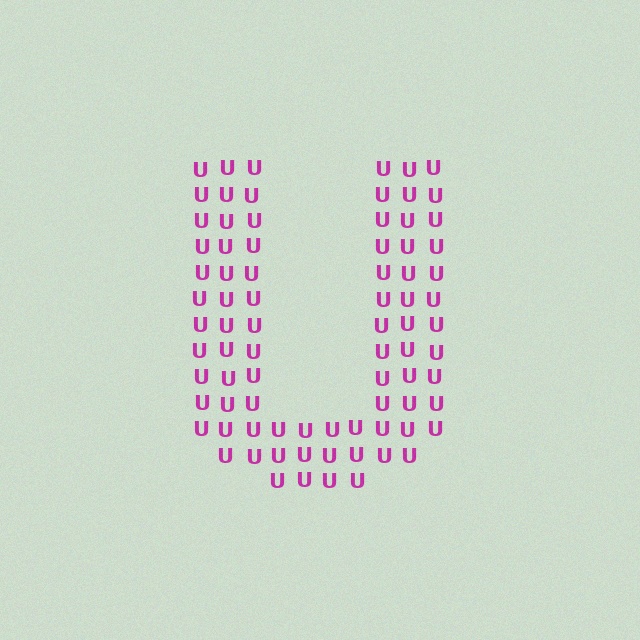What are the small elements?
The small elements are letter U's.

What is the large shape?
The large shape is the letter U.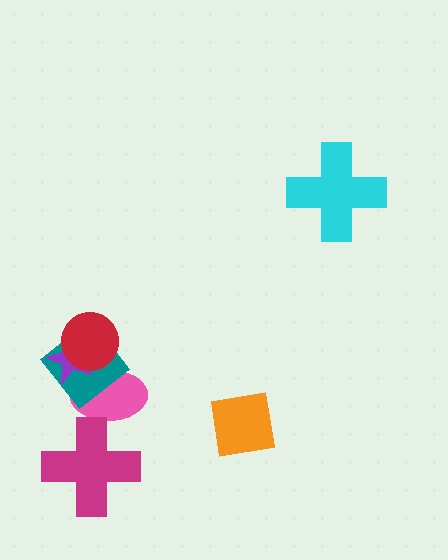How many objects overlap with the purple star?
3 objects overlap with the purple star.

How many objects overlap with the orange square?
0 objects overlap with the orange square.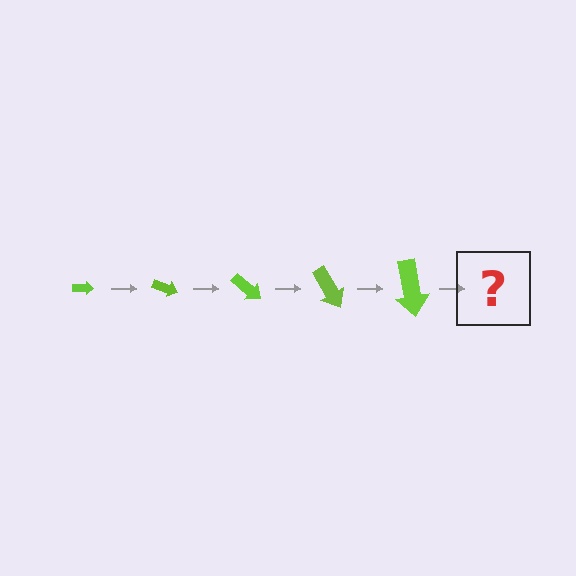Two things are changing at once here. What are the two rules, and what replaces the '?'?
The two rules are that the arrow grows larger each step and it rotates 20 degrees each step. The '?' should be an arrow, larger than the previous one and rotated 100 degrees from the start.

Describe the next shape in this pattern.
It should be an arrow, larger than the previous one and rotated 100 degrees from the start.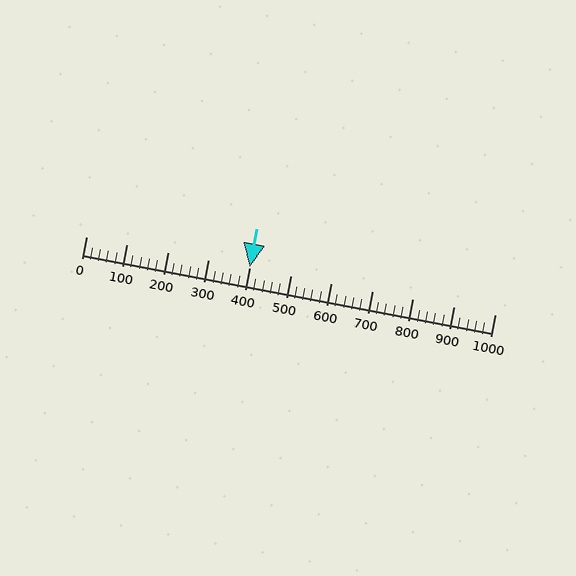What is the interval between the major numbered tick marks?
The major tick marks are spaced 100 units apart.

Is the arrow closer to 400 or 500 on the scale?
The arrow is closer to 400.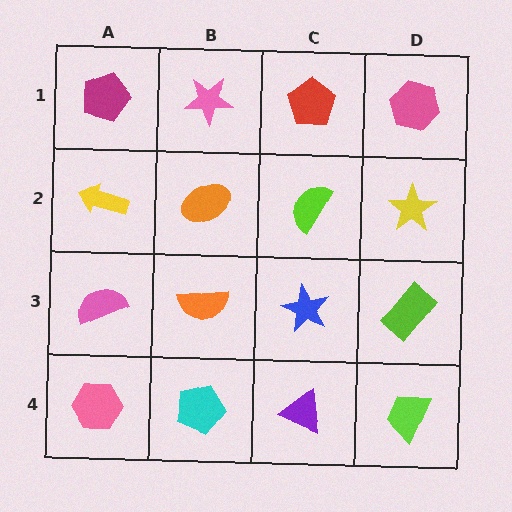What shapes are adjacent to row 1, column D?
A yellow star (row 2, column D), a red pentagon (row 1, column C).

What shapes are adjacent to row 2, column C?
A red pentagon (row 1, column C), a blue star (row 3, column C), an orange ellipse (row 2, column B), a yellow star (row 2, column D).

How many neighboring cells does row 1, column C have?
3.